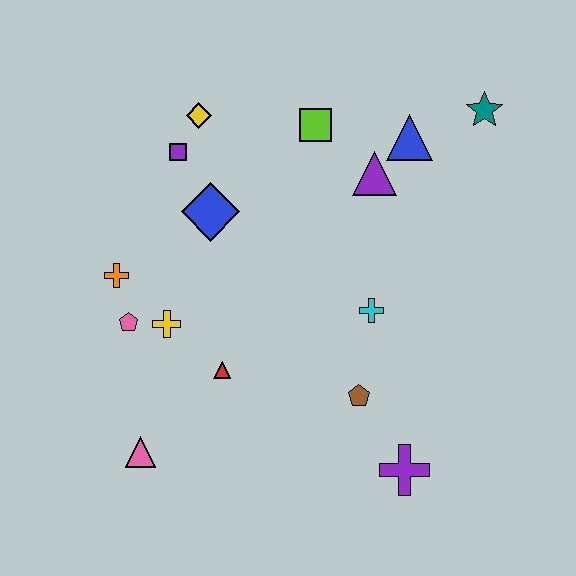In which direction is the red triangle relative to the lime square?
The red triangle is below the lime square.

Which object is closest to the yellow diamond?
The purple square is closest to the yellow diamond.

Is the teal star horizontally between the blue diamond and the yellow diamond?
No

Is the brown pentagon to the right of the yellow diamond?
Yes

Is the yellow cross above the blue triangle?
No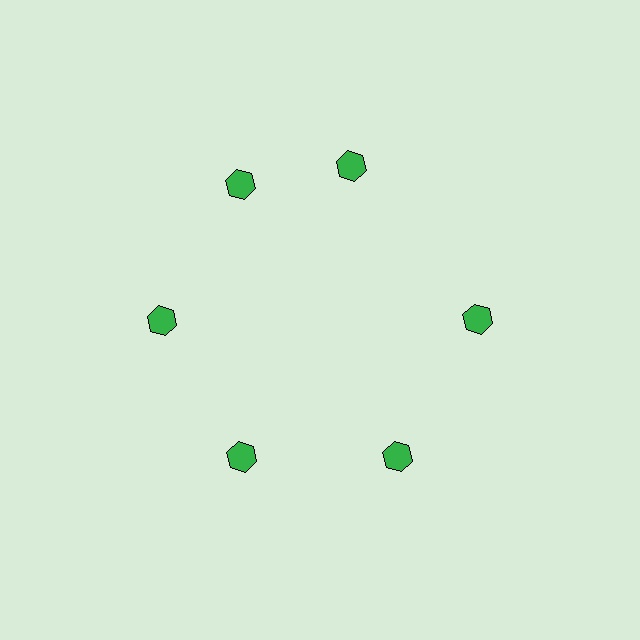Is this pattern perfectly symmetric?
No. The 6 green hexagons are arranged in a ring, but one element near the 1 o'clock position is rotated out of alignment along the ring, breaking the 6-fold rotational symmetry.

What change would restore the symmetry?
The symmetry would be restored by rotating it back into even spacing with its neighbors so that all 6 hexagons sit at equal angles and equal distance from the center.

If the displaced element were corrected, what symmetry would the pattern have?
It would have 6-fold rotational symmetry — the pattern would map onto itself every 60 degrees.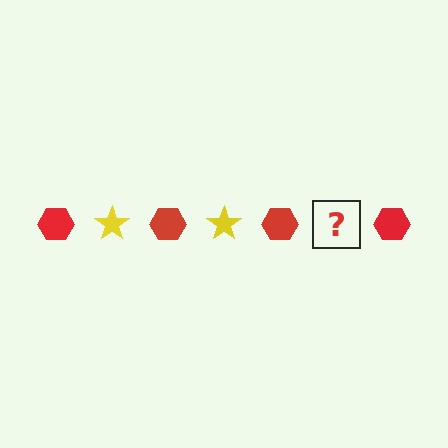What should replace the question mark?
The question mark should be replaced with a yellow star.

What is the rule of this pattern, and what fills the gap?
The rule is that the pattern alternates between red hexagon and yellow star. The gap should be filled with a yellow star.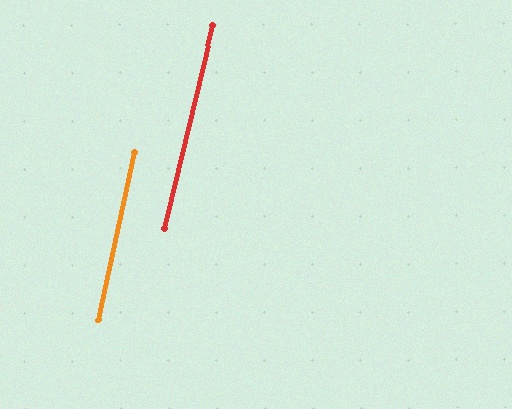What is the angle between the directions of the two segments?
Approximately 1 degree.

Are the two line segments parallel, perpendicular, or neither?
Parallel — their directions differ by only 1.0°.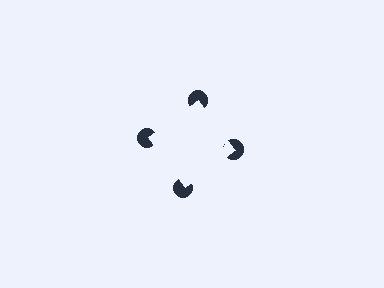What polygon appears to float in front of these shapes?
An illusory square — its edges are inferred from the aligned wedge cuts in the pac-man discs, not physically drawn.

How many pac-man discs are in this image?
There are 4 — one at each vertex of the illusory square.